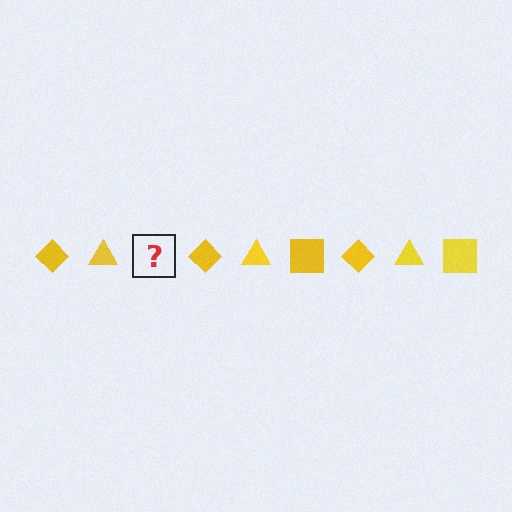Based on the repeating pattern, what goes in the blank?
The blank should be a yellow square.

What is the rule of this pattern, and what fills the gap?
The rule is that the pattern cycles through diamond, triangle, square shapes in yellow. The gap should be filled with a yellow square.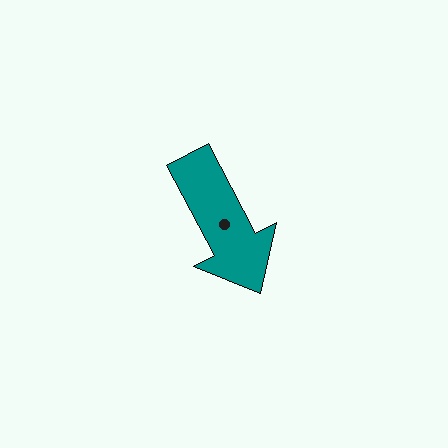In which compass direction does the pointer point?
Southeast.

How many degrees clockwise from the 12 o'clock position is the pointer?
Approximately 152 degrees.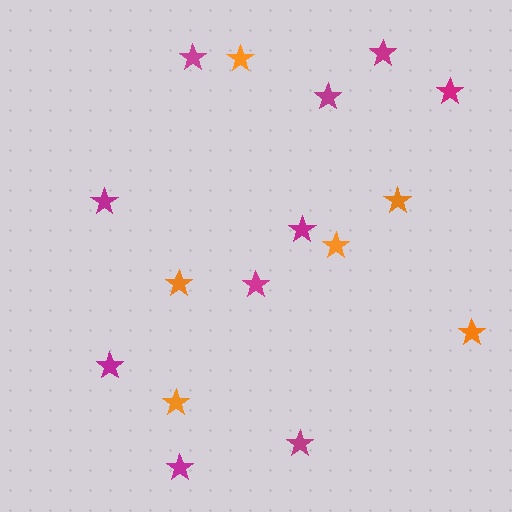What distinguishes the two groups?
There are 2 groups: one group of magenta stars (10) and one group of orange stars (6).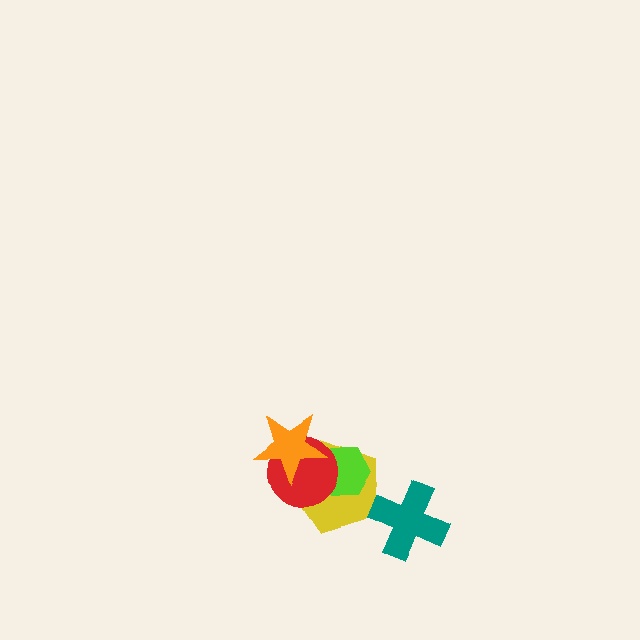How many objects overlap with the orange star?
2 objects overlap with the orange star.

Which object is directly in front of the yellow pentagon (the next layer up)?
The lime hexagon is directly in front of the yellow pentagon.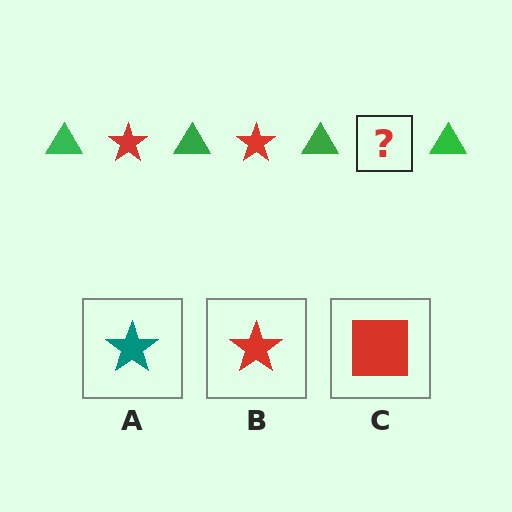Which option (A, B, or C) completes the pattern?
B.